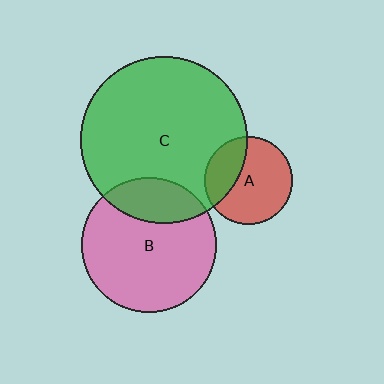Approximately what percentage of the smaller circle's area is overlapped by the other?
Approximately 30%.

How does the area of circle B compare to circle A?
Approximately 2.4 times.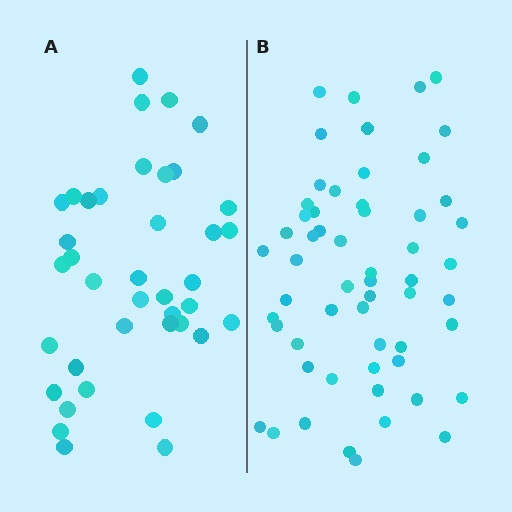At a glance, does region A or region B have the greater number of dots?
Region B (the right region) has more dots.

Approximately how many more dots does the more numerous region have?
Region B has approximately 20 more dots than region A.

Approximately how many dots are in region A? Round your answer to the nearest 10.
About 40 dots. (The exact count is 39, which rounds to 40.)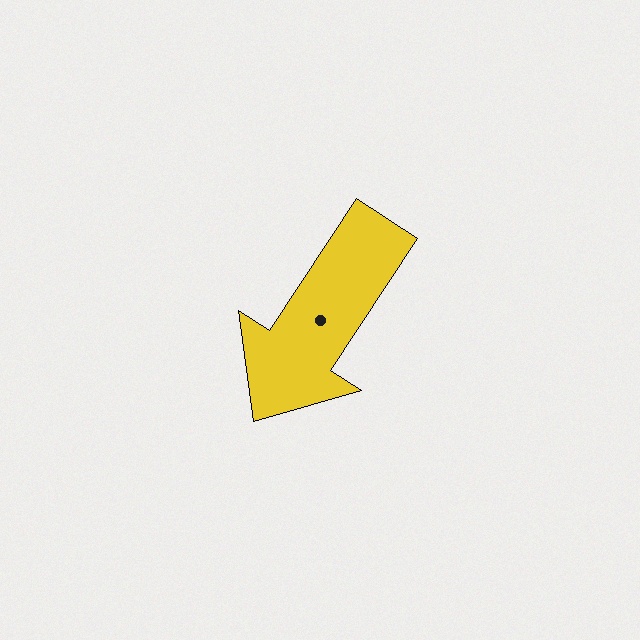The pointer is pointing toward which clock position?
Roughly 7 o'clock.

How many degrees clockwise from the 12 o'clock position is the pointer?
Approximately 213 degrees.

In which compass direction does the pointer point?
Southwest.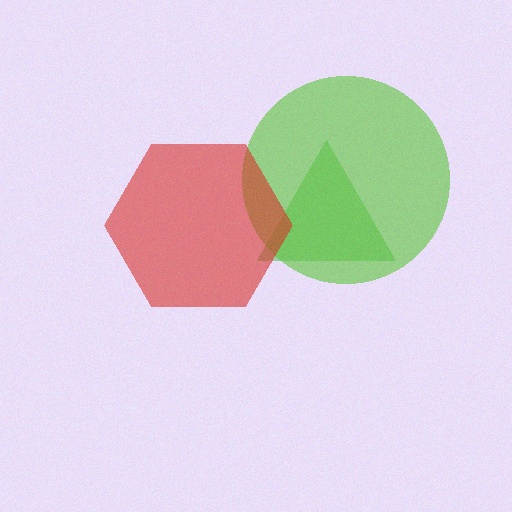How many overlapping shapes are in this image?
There are 3 overlapping shapes in the image.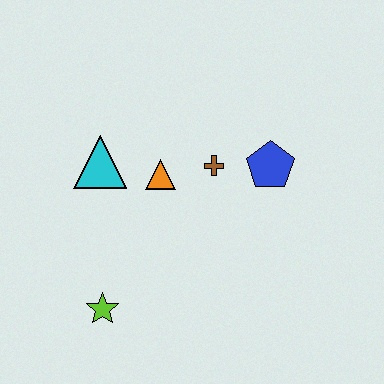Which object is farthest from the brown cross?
The lime star is farthest from the brown cross.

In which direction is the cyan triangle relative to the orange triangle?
The cyan triangle is to the left of the orange triangle.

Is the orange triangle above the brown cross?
No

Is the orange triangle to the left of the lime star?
No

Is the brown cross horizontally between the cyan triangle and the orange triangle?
No